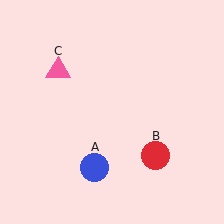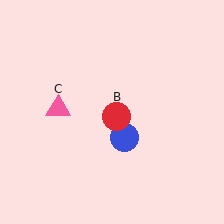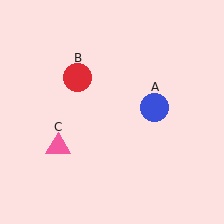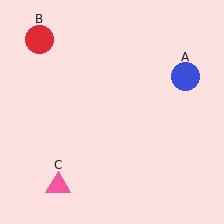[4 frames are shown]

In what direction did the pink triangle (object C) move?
The pink triangle (object C) moved down.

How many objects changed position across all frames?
3 objects changed position: blue circle (object A), red circle (object B), pink triangle (object C).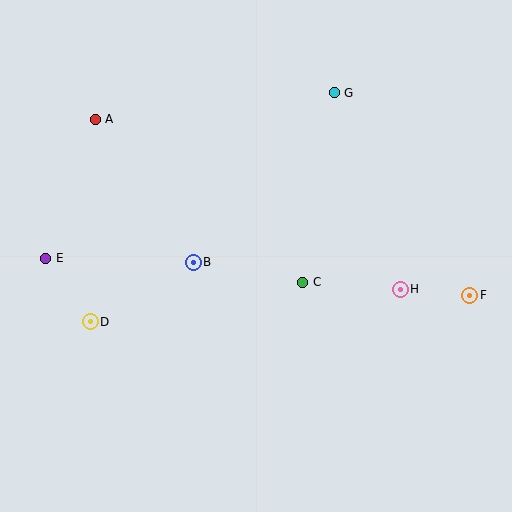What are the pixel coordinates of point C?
Point C is at (303, 282).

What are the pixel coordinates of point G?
Point G is at (334, 93).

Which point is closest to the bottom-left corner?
Point D is closest to the bottom-left corner.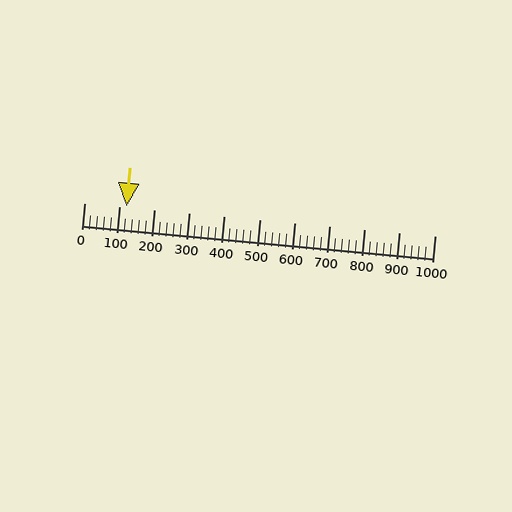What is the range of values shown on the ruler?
The ruler shows values from 0 to 1000.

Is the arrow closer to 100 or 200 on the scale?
The arrow is closer to 100.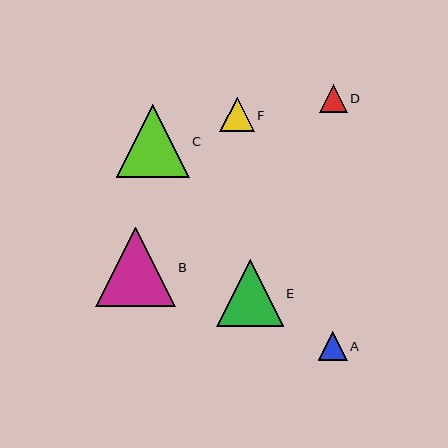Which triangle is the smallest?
Triangle D is the smallest with a size of approximately 27 pixels.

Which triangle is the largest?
Triangle B is the largest with a size of approximately 80 pixels.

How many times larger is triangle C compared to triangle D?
Triangle C is approximately 2.7 times the size of triangle D.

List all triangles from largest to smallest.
From largest to smallest: B, C, E, F, A, D.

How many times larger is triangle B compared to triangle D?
Triangle B is approximately 2.9 times the size of triangle D.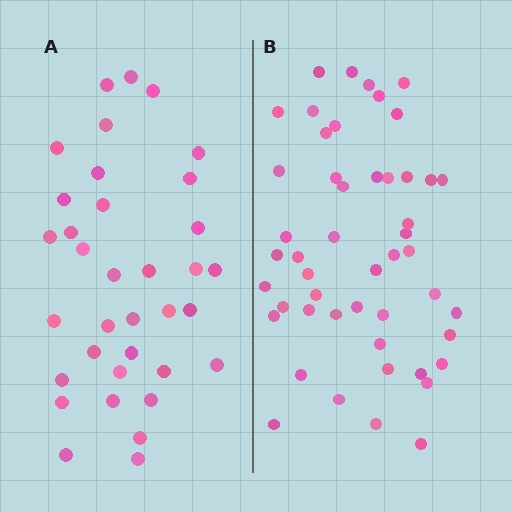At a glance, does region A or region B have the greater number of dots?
Region B (the right region) has more dots.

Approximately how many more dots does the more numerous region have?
Region B has approximately 15 more dots than region A.